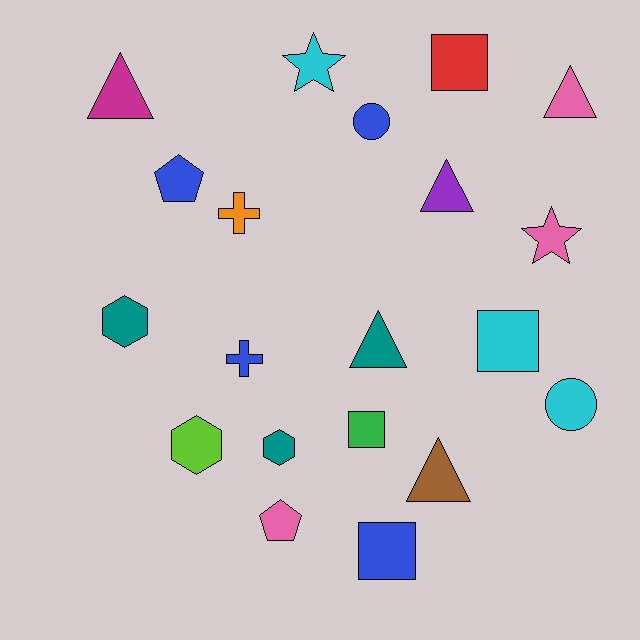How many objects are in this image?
There are 20 objects.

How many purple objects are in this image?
There is 1 purple object.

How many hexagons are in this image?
There are 3 hexagons.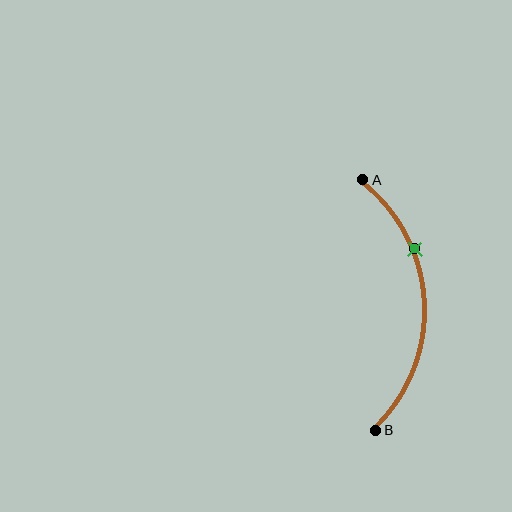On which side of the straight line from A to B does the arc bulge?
The arc bulges to the right of the straight line connecting A and B.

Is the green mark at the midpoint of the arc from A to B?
No. The green mark lies on the arc but is closer to endpoint A. The arc midpoint would be at the point on the curve equidistant along the arc from both A and B.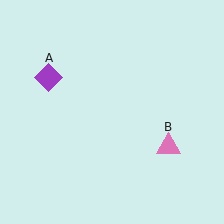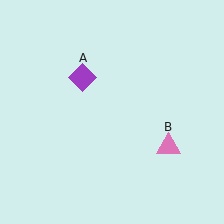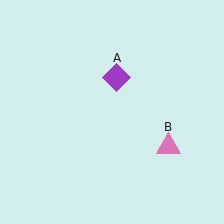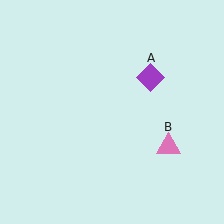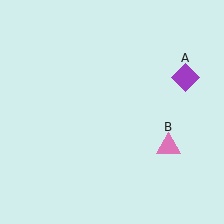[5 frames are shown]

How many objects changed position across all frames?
1 object changed position: purple diamond (object A).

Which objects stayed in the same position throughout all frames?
Pink triangle (object B) remained stationary.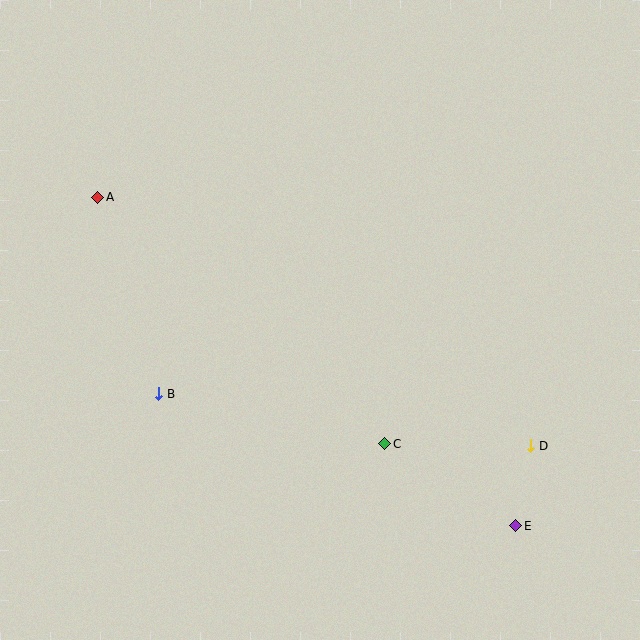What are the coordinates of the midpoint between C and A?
The midpoint between C and A is at (241, 320).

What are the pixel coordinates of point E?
Point E is at (516, 526).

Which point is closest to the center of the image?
Point C at (385, 444) is closest to the center.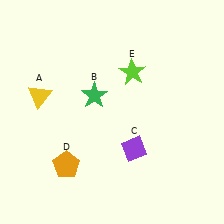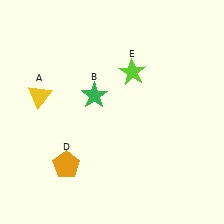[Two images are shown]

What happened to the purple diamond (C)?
The purple diamond (C) was removed in Image 2. It was in the bottom-right area of Image 1.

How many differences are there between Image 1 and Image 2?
There is 1 difference between the two images.